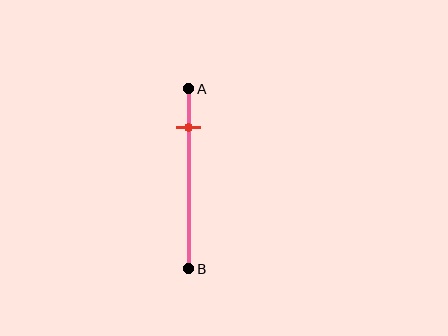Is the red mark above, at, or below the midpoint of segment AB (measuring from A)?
The red mark is above the midpoint of segment AB.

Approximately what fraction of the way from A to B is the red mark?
The red mark is approximately 20% of the way from A to B.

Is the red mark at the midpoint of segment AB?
No, the mark is at about 20% from A, not at the 50% midpoint.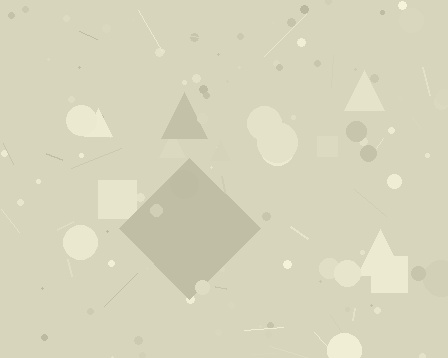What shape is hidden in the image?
A diamond is hidden in the image.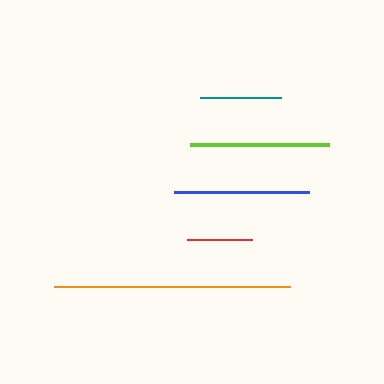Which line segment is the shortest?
The red line is the shortest at approximately 65 pixels.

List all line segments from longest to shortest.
From longest to shortest: orange, lime, blue, teal, red.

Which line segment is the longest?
The orange line is the longest at approximately 236 pixels.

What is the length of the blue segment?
The blue segment is approximately 136 pixels long.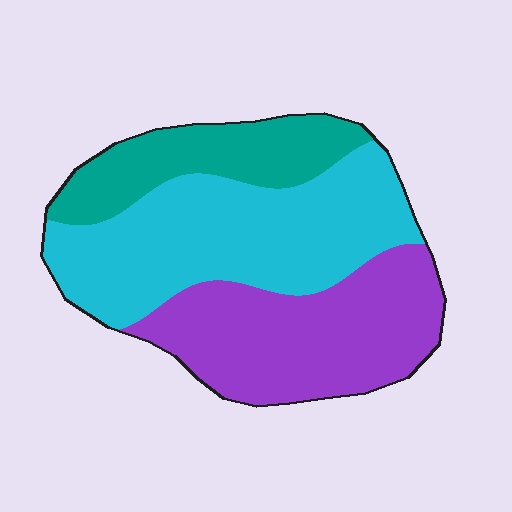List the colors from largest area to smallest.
From largest to smallest: cyan, purple, teal.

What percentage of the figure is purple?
Purple takes up about three eighths (3/8) of the figure.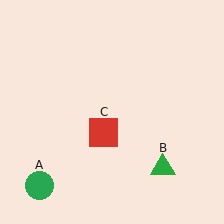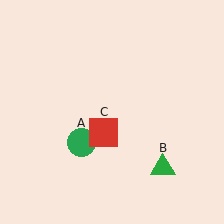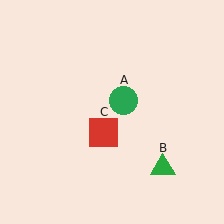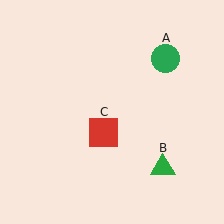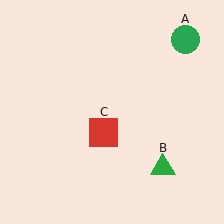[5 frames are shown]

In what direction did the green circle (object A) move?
The green circle (object A) moved up and to the right.